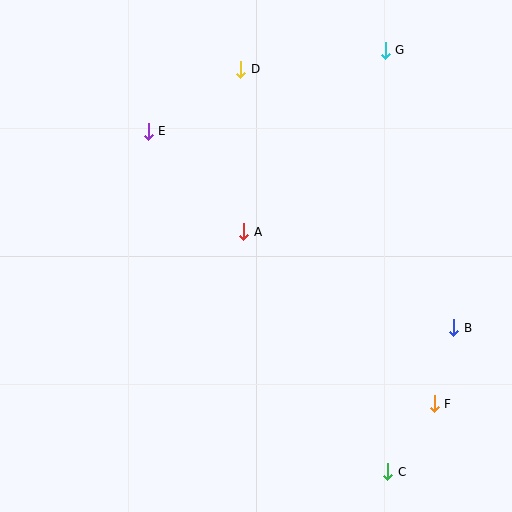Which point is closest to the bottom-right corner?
Point C is closest to the bottom-right corner.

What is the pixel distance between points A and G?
The distance between A and G is 230 pixels.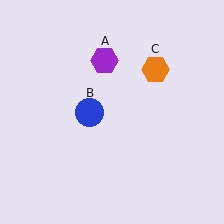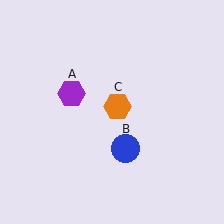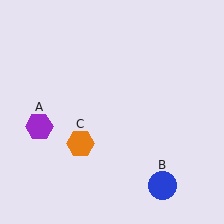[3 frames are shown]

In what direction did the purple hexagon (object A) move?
The purple hexagon (object A) moved down and to the left.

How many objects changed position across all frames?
3 objects changed position: purple hexagon (object A), blue circle (object B), orange hexagon (object C).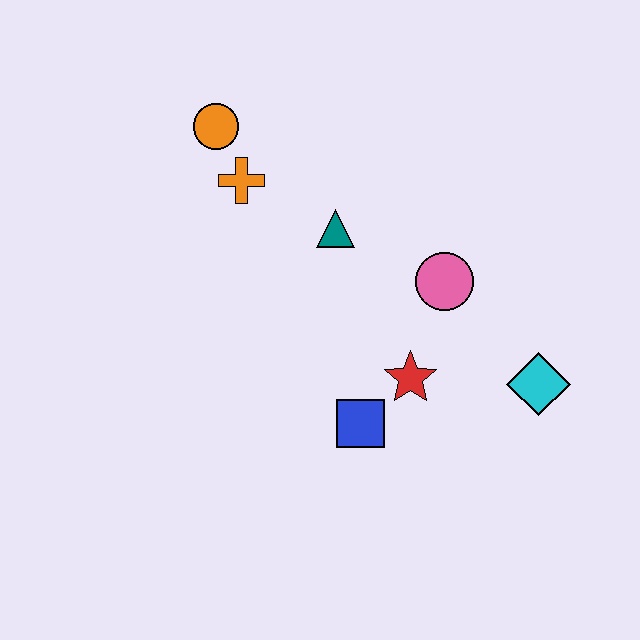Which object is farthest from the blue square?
The orange circle is farthest from the blue square.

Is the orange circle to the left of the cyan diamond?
Yes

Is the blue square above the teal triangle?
No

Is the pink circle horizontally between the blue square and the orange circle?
No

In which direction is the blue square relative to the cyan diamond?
The blue square is to the left of the cyan diamond.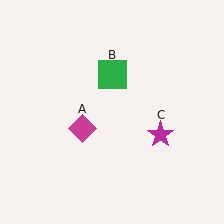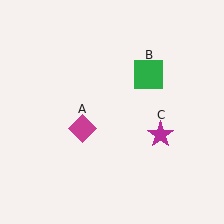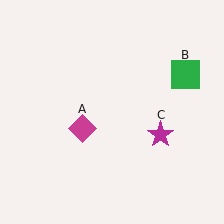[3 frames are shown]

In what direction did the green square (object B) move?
The green square (object B) moved right.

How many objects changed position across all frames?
1 object changed position: green square (object B).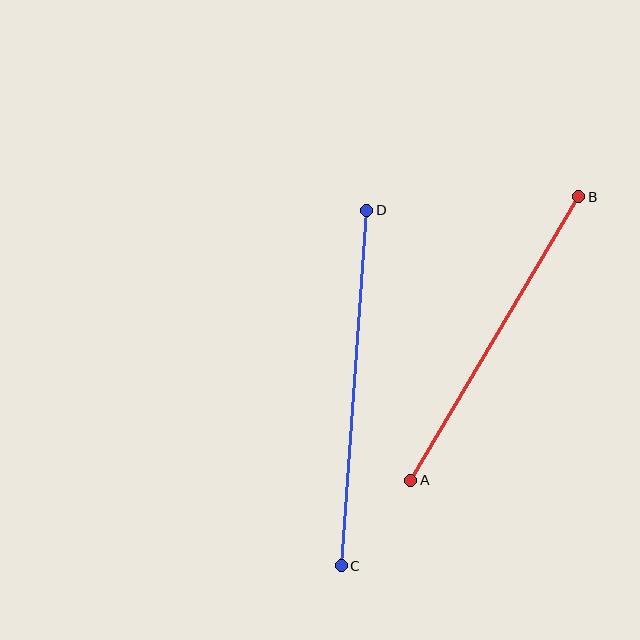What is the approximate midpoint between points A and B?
The midpoint is at approximately (495, 338) pixels.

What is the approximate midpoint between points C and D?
The midpoint is at approximately (354, 388) pixels.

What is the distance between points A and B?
The distance is approximately 329 pixels.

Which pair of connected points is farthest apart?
Points C and D are farthest apart.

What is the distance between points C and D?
The distance is approximately 356 pixels.